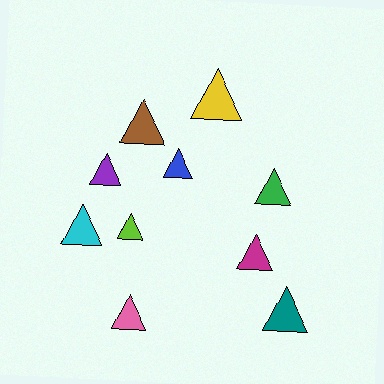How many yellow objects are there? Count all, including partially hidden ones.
There is 1 yellow object.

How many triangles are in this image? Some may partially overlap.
There are 10 triangles.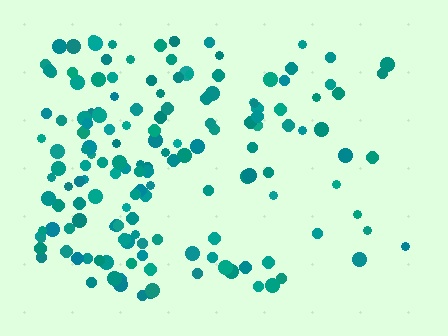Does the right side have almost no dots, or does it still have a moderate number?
Still a moderate number, just noticeably fewer than the left.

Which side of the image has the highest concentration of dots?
The left.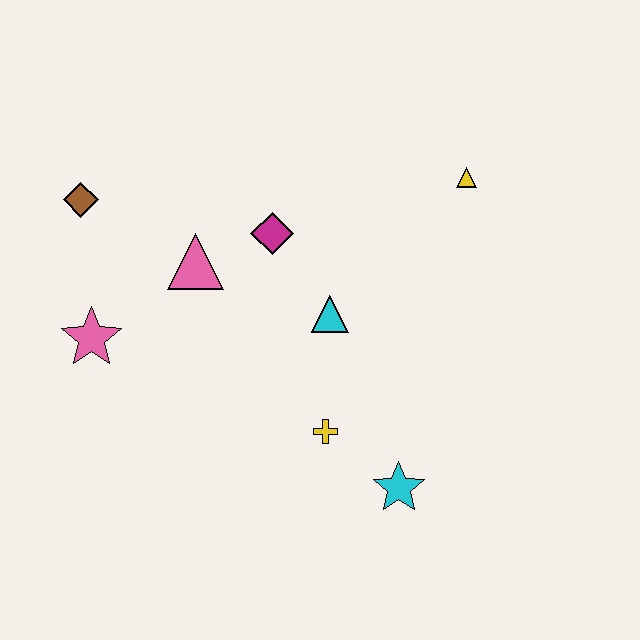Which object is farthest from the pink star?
The yellow triangle is farthest from the pink star.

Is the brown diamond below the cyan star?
No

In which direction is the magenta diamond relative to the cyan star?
The magenta diamond is above the cyan star.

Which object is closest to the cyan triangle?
The magenta diamond is closest to the cyan triangle.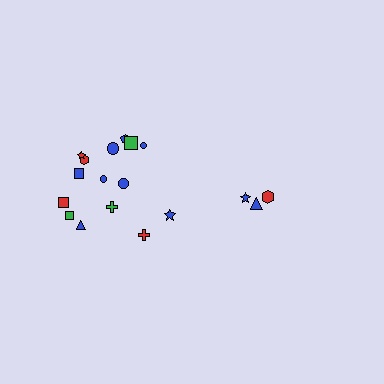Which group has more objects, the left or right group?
The left group.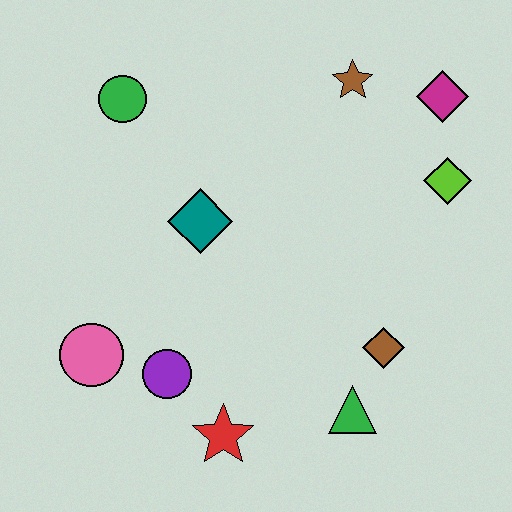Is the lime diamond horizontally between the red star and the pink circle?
No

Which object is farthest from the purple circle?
The magenta diamond is farthest from the purple circle.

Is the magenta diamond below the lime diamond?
No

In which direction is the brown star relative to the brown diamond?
The brown star is above the brown diamond.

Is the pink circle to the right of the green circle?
No